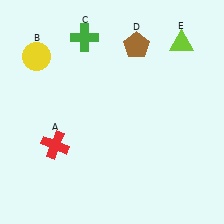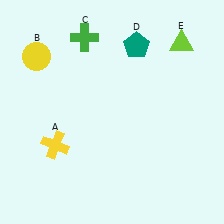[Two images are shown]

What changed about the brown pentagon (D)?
In Image 1, D is brown. In Image 2, it changed to teal.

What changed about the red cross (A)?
In Image 1, A is red. In Image 2, it changed to yellow.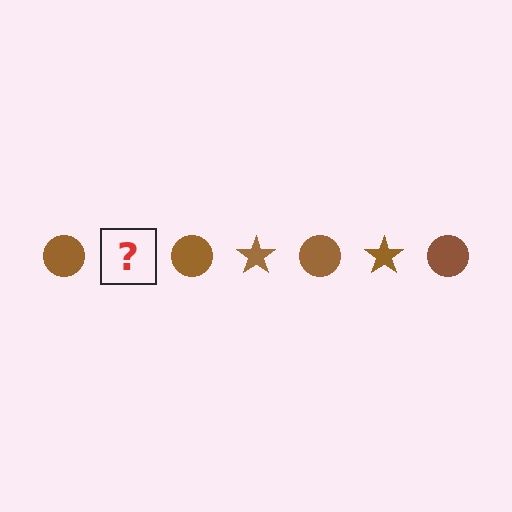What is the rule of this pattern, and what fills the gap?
The rule is that the pattern cycles through circle, star shapes in brown. The gap should be filled with a brown star.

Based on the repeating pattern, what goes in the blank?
The blank should be a brown star.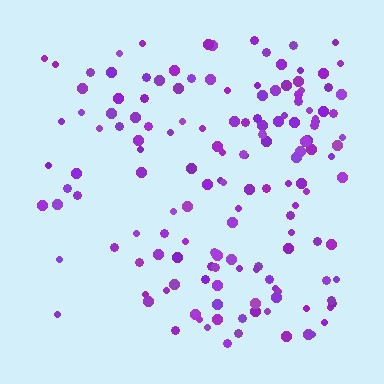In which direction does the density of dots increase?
From left to right, with the right side densest.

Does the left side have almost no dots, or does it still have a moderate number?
Still a moderate number, just noticeably fewer than the right.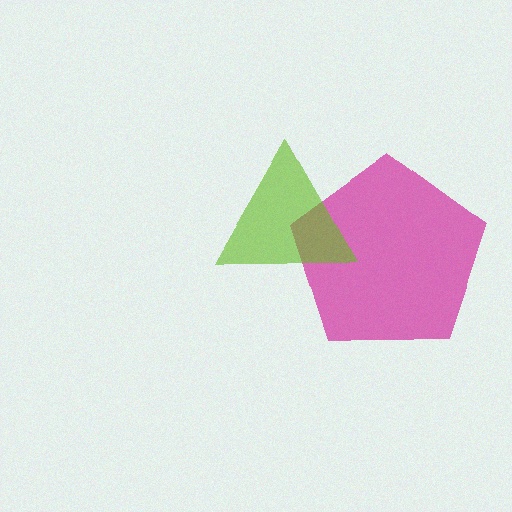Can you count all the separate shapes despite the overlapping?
Yes, there are 2 separate shapes.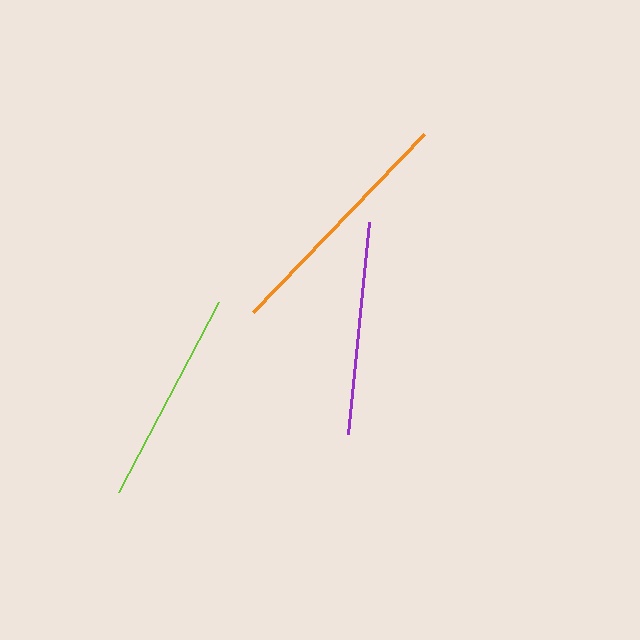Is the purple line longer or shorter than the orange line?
The orange line is longer than the purple line.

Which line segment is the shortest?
The purple line is the shortest at approximately 212 pixels.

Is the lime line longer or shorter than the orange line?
The orange line is longer than the lime line.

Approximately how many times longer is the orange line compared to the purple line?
The orange line is approximately 1.2 times the length of the purple line.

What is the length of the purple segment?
The purple segment is approximately 212 pixels long.